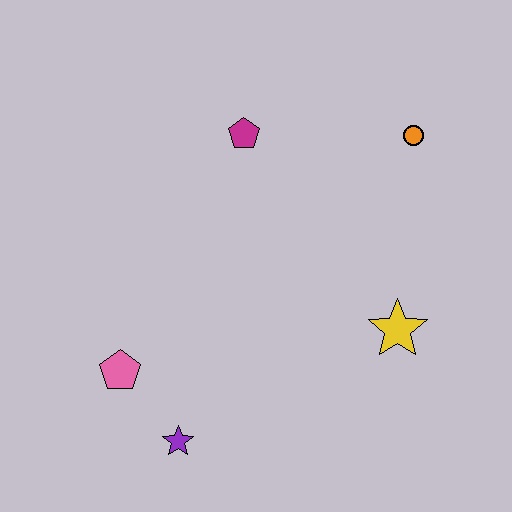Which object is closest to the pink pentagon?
The purple star is closest to the pink pentagon.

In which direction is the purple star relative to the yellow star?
The purple star is to the left of the yellow star.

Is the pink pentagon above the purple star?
Yes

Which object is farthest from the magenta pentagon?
The purple star is farthest from the magenta pentagon.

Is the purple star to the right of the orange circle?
No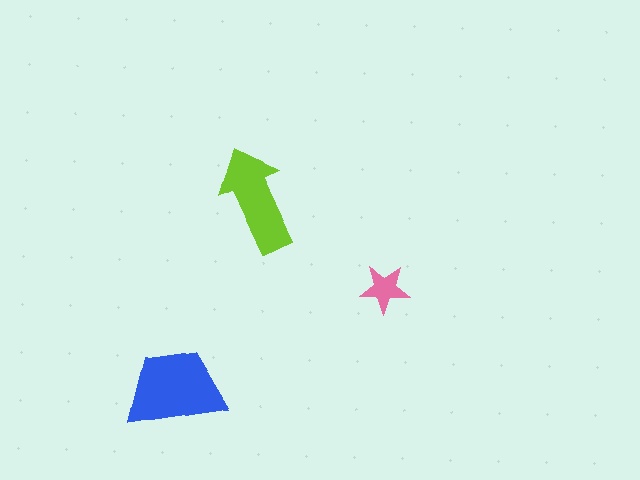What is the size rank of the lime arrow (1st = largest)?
2nd.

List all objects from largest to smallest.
The blue trapezoid, the lime arrow, the pink star.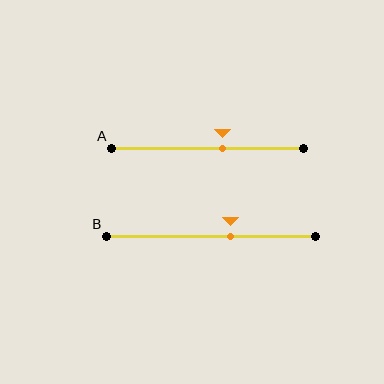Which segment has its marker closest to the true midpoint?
Segment A has its marker closest to the true midpoint.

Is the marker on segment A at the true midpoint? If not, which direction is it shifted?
No, the marker on segment A is shifted to the right by about 8% of the segment length.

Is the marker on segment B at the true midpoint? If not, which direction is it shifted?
No, the marker on segment B is shifted to the right by about 9% of the segment length.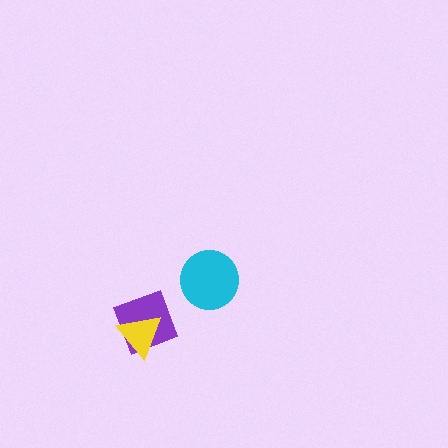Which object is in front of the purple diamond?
The yellow triangle is in front of the purple diamond.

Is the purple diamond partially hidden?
Yes, it is partially covered by another shape.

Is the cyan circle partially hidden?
No, no other shape covers it.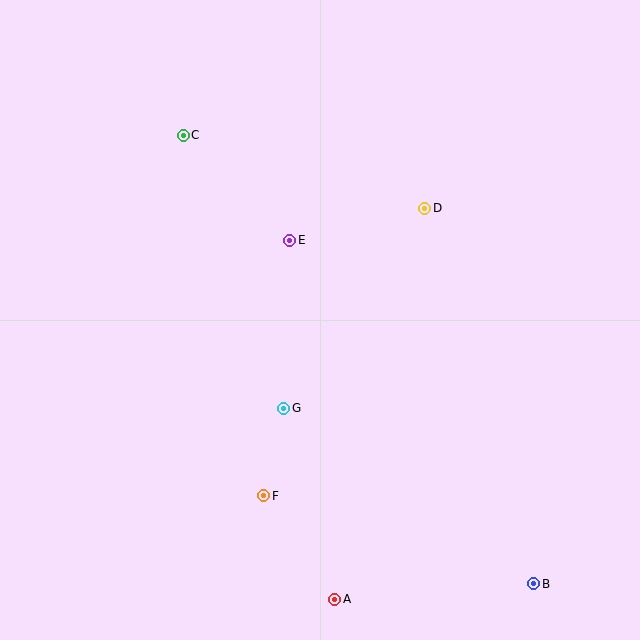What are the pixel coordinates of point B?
Point B is at (534, 584).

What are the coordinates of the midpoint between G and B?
The midpoint between G and B is at (409, 496).